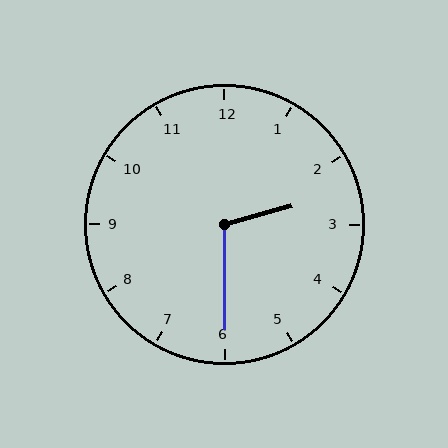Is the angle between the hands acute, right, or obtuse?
It is obtuse.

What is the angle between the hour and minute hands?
Approximately 105 degrees.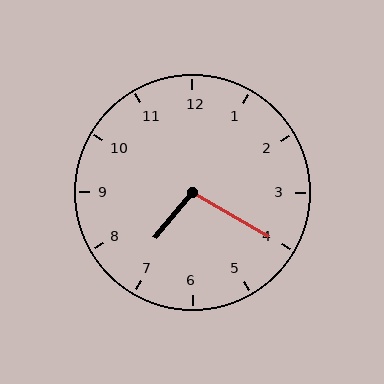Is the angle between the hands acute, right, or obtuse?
It is obtuse.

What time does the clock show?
7:20.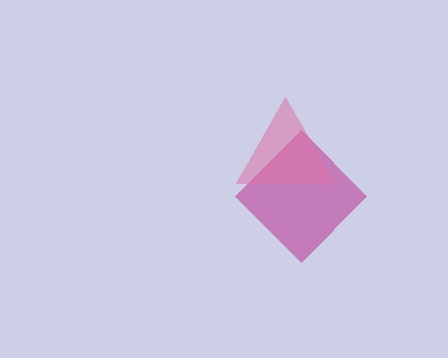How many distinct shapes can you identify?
There are 2 distinct shapes: a magenta diamond, a pink triangle.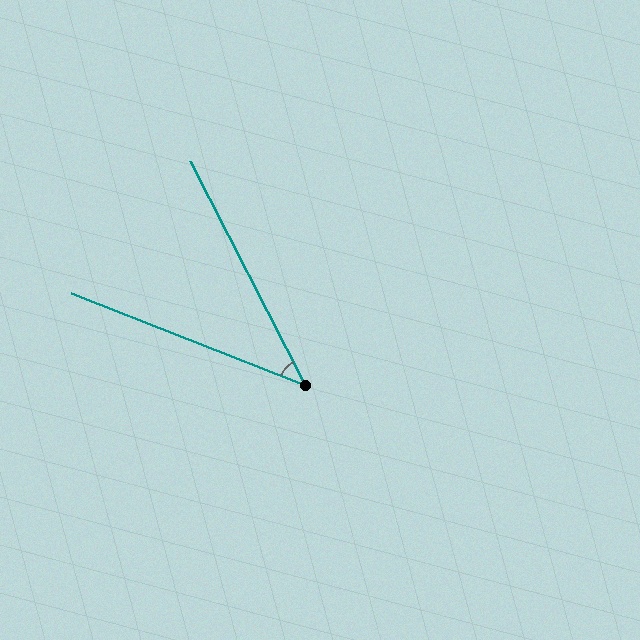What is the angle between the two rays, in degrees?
Approximately 41 degrees.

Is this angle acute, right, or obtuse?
It is acute.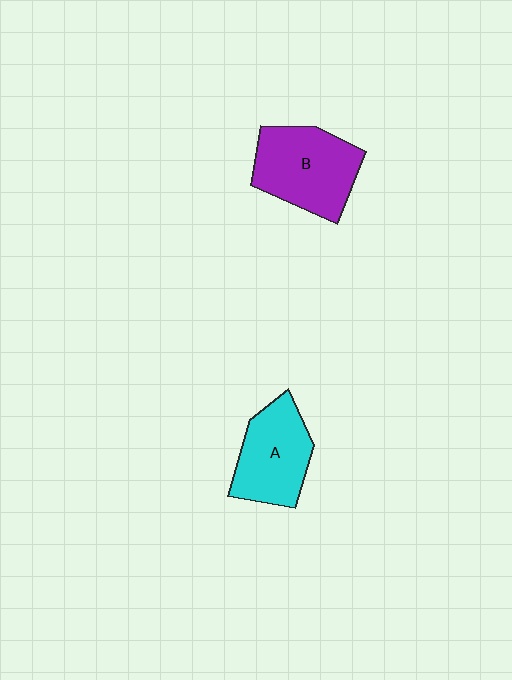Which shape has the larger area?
Shape B (purple).